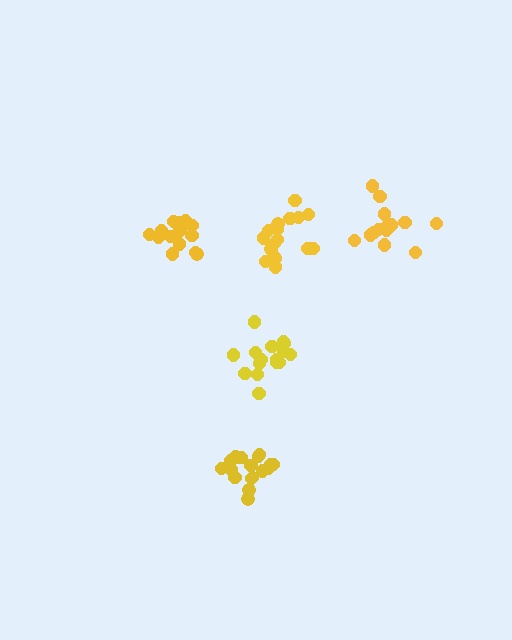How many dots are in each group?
Group 1: 18 dots, Group 2: 17 dots, Group 3: 14 dots, Group 4: 16 dots, Group 5: 15 dots (80 total).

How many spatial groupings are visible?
There are 5 spatial groupings.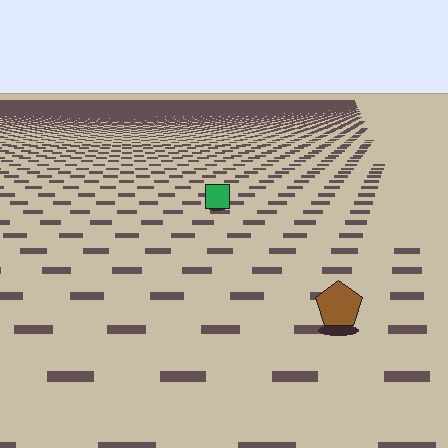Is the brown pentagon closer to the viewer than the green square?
Yes. The brown pentagon is closer — you can tell from the texture gradient: the ground texture is coarser near it.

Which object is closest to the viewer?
The brown pentagon is closest. The texture marks near it are larger and more spread out.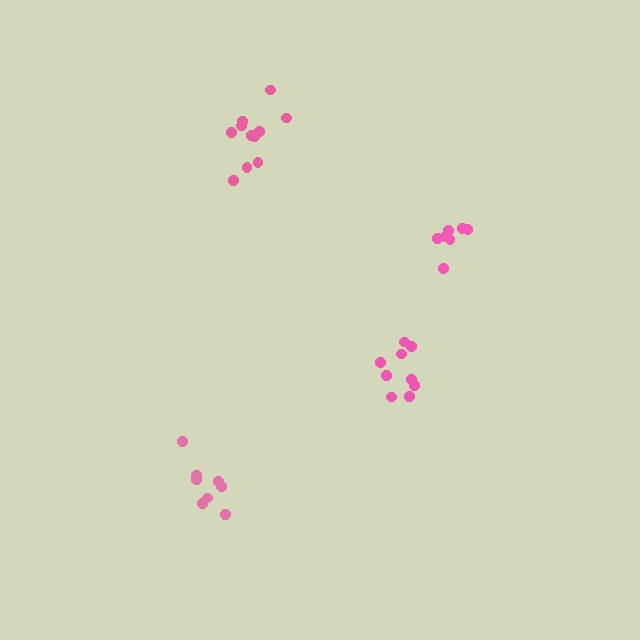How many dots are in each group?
Group 1: 8 dots, Group 2: 11 dots, Group 3: 9 dots, Group 4: 8 dots (36 total).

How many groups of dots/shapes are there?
There are 4 groups.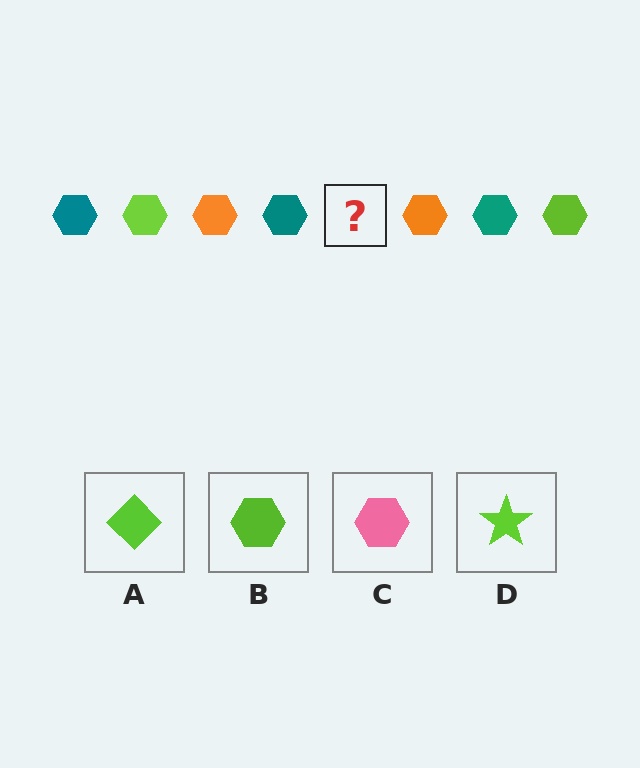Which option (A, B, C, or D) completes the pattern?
B.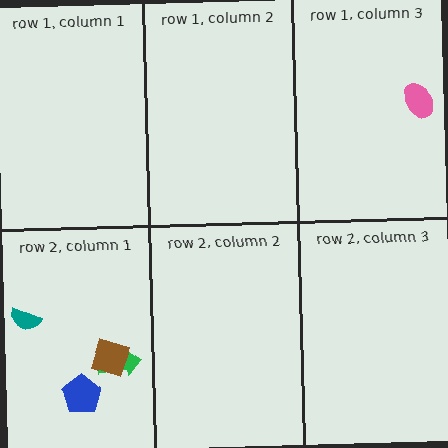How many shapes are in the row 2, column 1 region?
4.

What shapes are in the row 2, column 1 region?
The green arrow, the teal semicircle, the brown diamond, the blue pentagon.